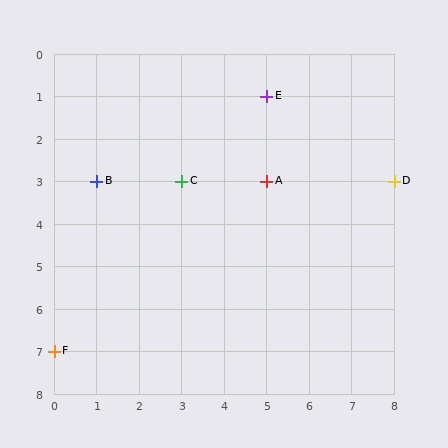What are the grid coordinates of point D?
Point D is at grid coordinates (8, 3).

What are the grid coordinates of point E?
Point E is at grid coordinates (5, 1).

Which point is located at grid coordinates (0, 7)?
Point F is at (0, 7).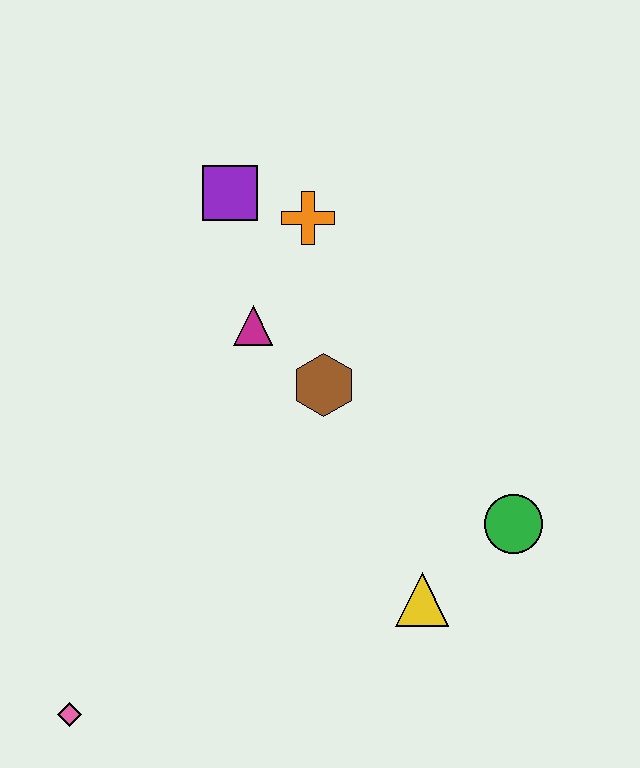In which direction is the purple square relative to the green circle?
The purple square is above the green circle.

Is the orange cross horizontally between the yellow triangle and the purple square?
Yes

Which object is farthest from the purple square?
The pink diamond is farthest from the purple square.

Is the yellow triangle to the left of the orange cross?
No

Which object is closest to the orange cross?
The purple square is closest to the orange cross.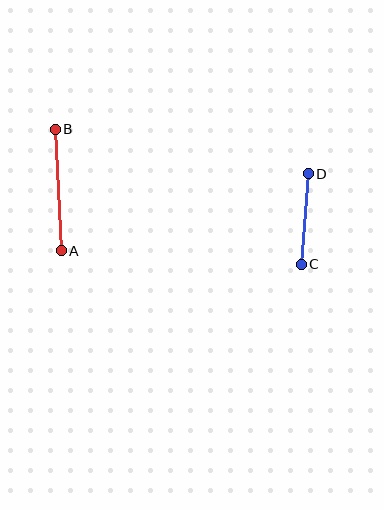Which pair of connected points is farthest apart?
Points A and B are farthest apart.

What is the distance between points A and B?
The distance is approximately 122 pixels.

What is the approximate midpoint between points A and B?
The midpoint is at approximately (58, 190) pixels.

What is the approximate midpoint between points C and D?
The midpoint is at approximately (305, 219) pixels.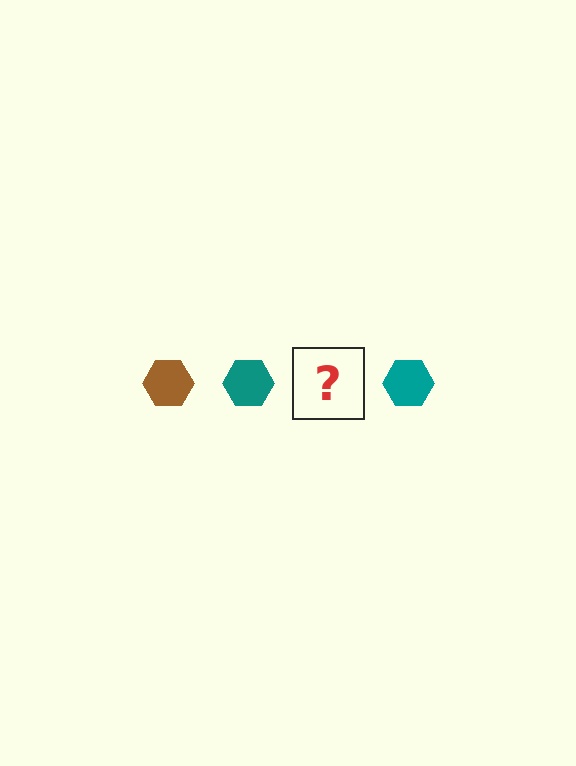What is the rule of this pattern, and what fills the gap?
The rule is that the pattern cycles through brown, teal hexagons. The gap should be filled with a brown hexagon.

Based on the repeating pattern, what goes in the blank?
The blank should be a brown hexagon.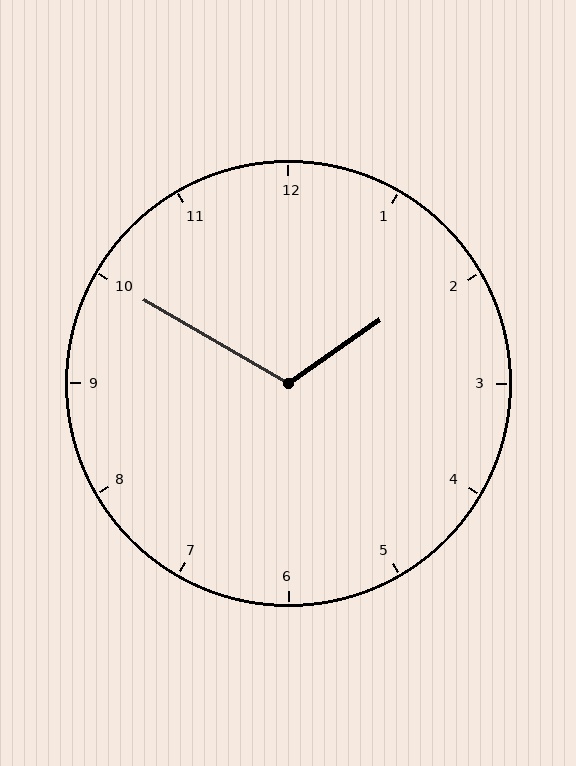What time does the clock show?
1:50.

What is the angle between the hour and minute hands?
Approximately 115 degrees.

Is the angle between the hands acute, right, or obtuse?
It is obtuse.